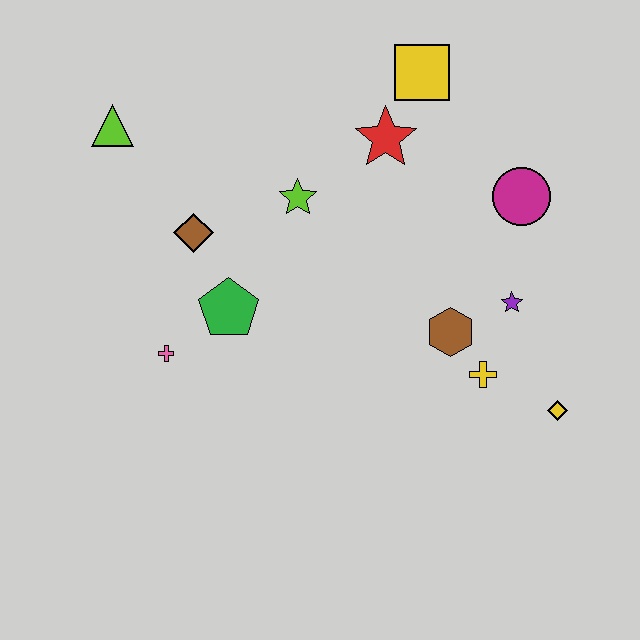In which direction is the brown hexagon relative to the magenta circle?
The brown hexagon is below the magenta circle.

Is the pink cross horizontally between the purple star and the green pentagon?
No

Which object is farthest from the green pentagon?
The yellow diamond is farthest from the green pentagon.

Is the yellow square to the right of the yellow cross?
No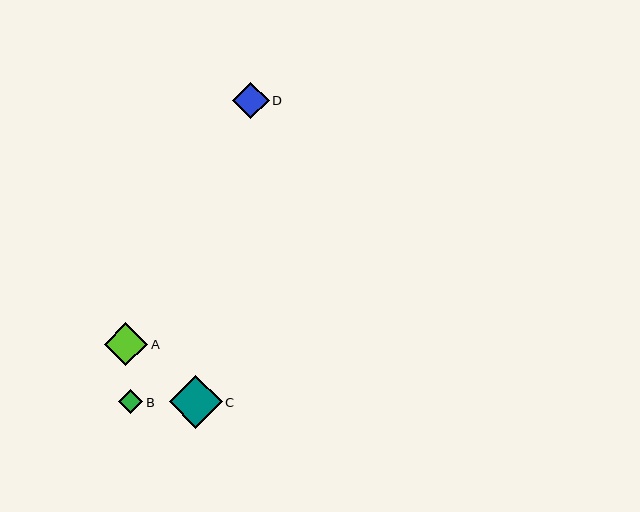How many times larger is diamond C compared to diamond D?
Diamond C is approximately 1.4 times the size of diamond D.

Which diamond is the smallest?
Diamond B is the smallest with a size of approximately 24 pixels.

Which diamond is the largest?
Diamond C is the largest with a size of approximately 53 pixels.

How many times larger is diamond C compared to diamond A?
Diamond C is approximately 1.2 times the size of diamond A.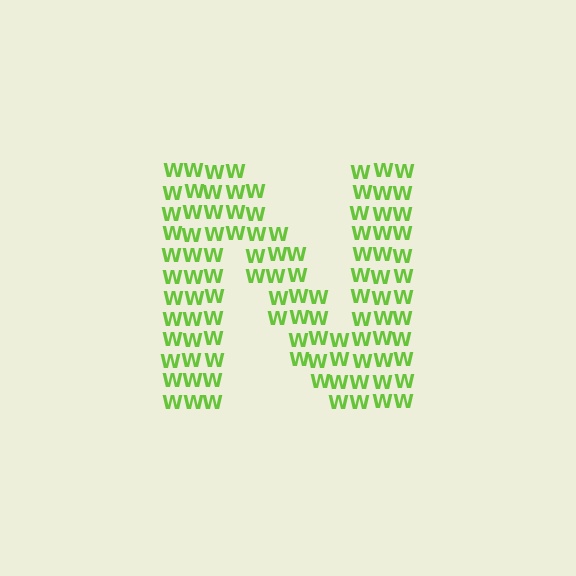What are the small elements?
The small elements are letter W's.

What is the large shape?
The large shape is the letter N.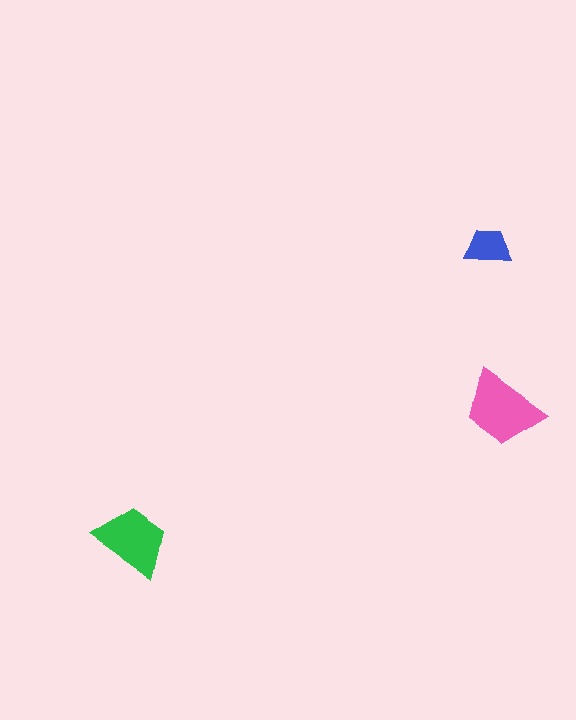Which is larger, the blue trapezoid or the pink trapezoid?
The pink one.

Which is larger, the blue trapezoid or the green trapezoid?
The green one.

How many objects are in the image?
There are 3 objects in the image.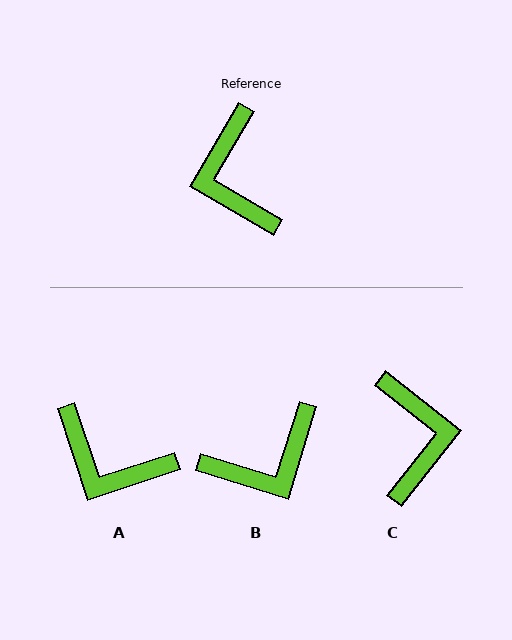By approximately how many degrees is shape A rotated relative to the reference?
Approximately 49 degrees counter-clockwise.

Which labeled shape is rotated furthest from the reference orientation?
C, about 172 degrees away.